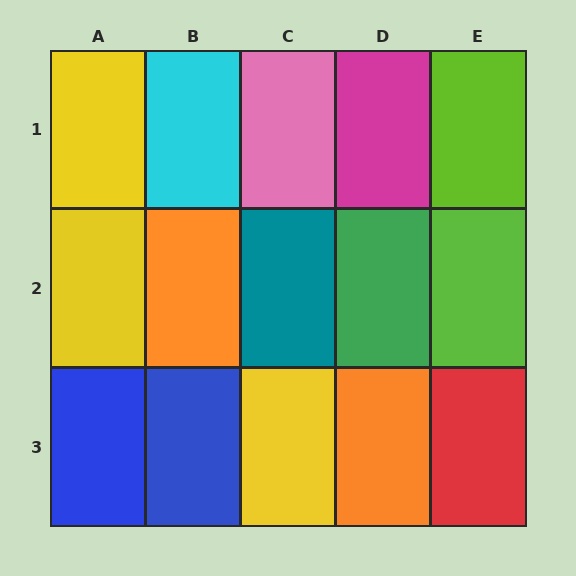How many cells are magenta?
1 cell is magenta.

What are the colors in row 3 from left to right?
Blue, blue, yellow, orange, red.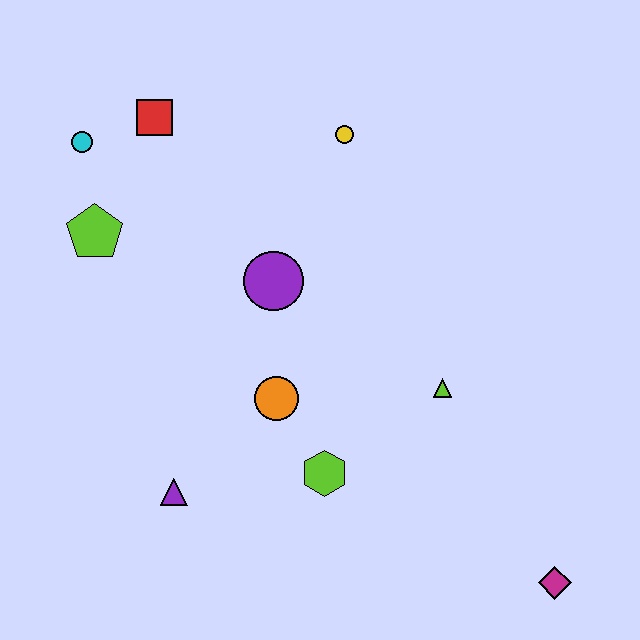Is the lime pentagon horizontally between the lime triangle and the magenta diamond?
No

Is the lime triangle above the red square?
No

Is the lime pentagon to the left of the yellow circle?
Yes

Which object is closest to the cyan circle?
The red square is closest to the cyan circle.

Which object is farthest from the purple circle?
The magenta diamond is farthest from the purple circle.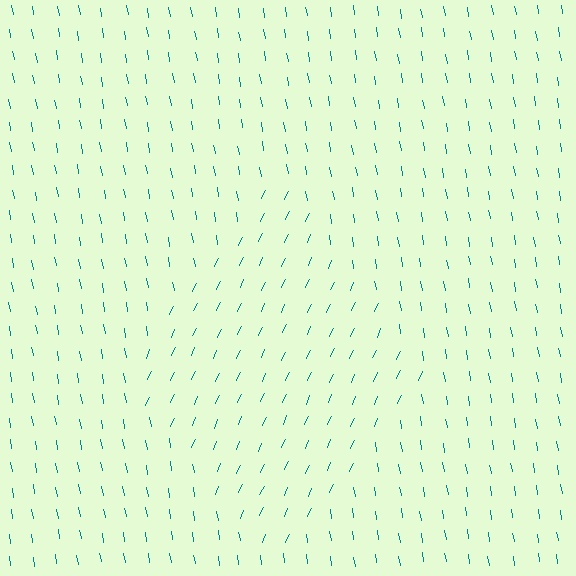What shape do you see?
I see a diamond.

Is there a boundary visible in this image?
Yes, there is a texture boundary formed by a change in line orientation.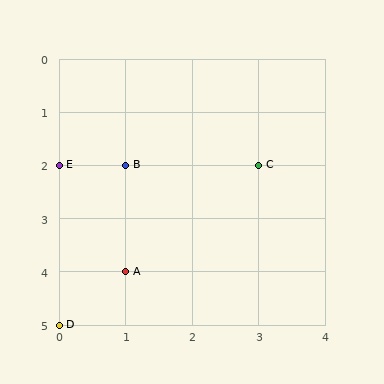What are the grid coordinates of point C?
Point C is at grid coordinates (3, 2).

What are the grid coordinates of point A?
Point A is at grid coordinates (1, 4).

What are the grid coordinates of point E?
Point E is at grid coordinates (0, 2).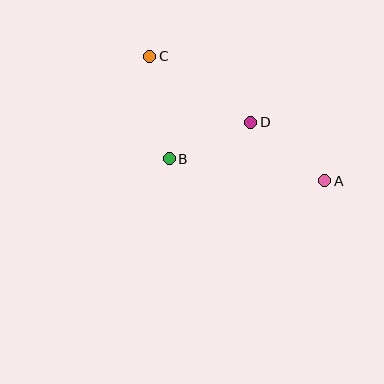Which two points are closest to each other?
Points B and D are closest to each other.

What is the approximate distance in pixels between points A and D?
The distance between A and D is approximately 94 pixels.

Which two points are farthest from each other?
Points A and C are farthest from each other.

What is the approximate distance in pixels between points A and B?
The distance between A and B is approximately 157 pixels.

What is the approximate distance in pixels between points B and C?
The distance between B and C is approximately 104 pixels.